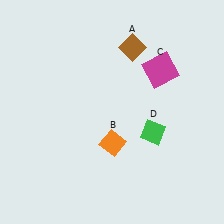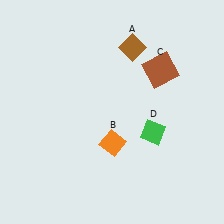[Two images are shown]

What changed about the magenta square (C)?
In Image 1, C is magenta. In Image 2, it changed to brown.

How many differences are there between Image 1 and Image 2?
There is 1 difference between the two images.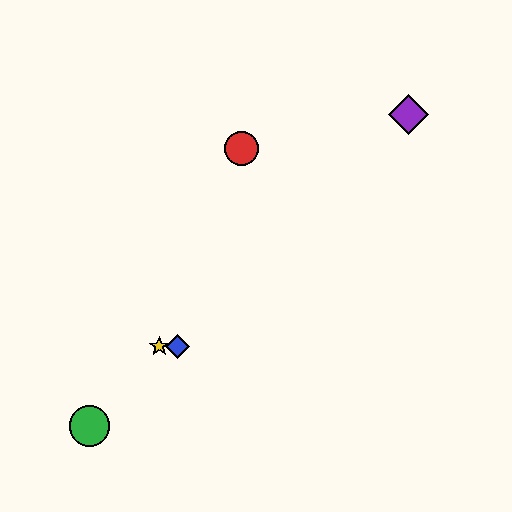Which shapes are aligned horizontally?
The blue diamond, the yellow star are aligned horizontally.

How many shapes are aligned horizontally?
2 shapes (the blue diamond, the yellow star) are aligned horizontally.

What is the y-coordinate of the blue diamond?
The blue diamond is at y≈346.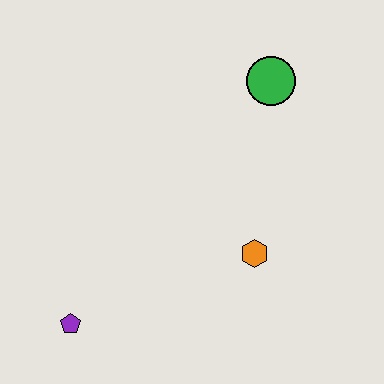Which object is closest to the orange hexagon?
The green circle is closest to the orange hexagon.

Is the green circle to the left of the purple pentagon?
No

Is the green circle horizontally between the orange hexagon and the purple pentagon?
No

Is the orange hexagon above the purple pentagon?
Yes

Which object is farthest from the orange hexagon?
The purple pentagon is farthest from the orange hexagon.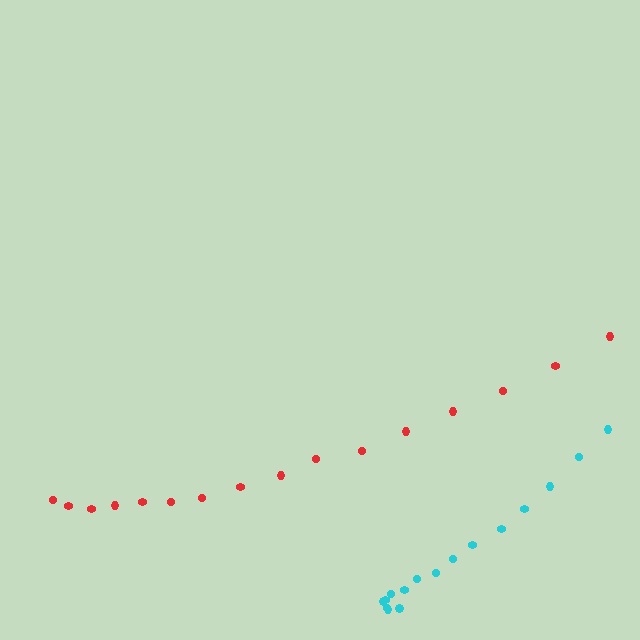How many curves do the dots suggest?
There are 2 distinct paths.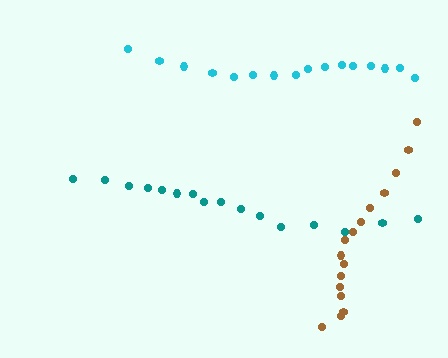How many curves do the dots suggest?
There are 3 distinct paths.